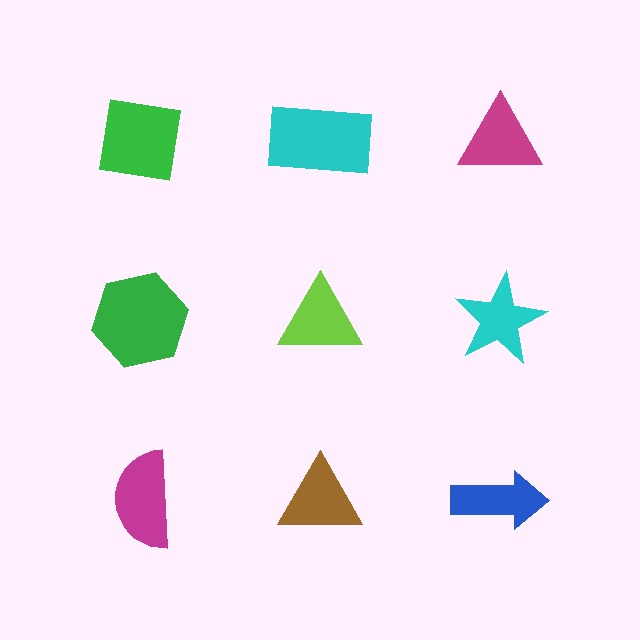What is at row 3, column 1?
A magenta semicircle.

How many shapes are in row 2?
3 shapes.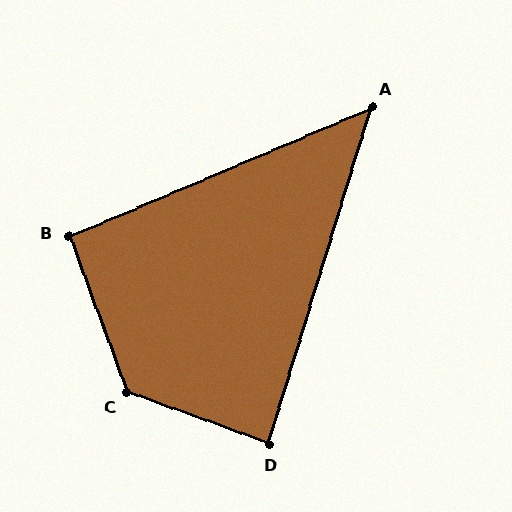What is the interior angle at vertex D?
Approximately 87 degrees (approximately right).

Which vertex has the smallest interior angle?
A, at approximately 50 degrees.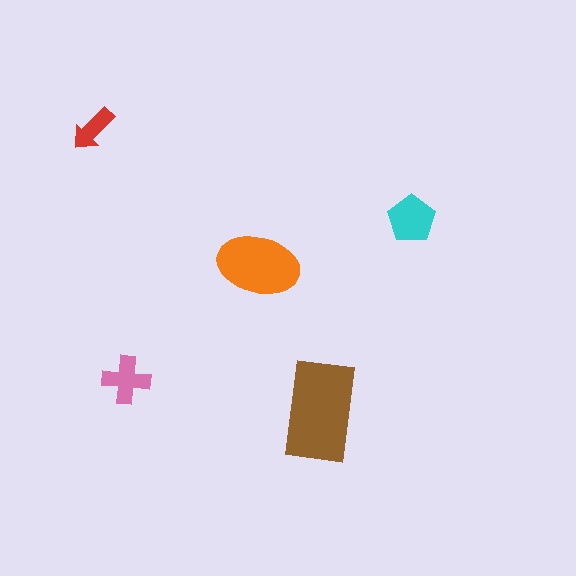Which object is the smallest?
The red arrow.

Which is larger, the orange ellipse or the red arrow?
The orange ellipse.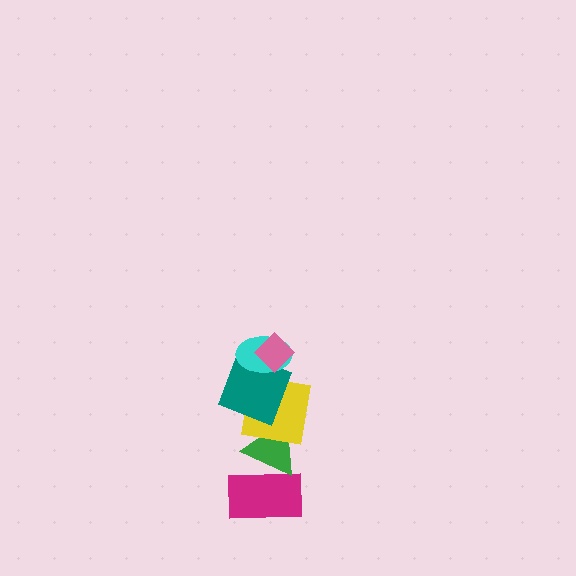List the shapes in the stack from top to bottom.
From top to bottom: the pink diamond, the cyan ellipse, the teal square, the yellow square, the green triangle, the magenta rectangle.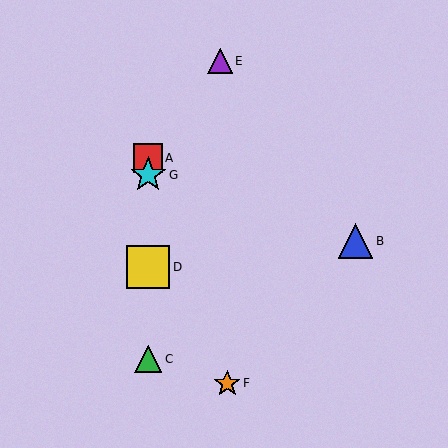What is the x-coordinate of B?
Object B is at x≈356.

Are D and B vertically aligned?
No, D is at x≈148 and B is at x≈356.